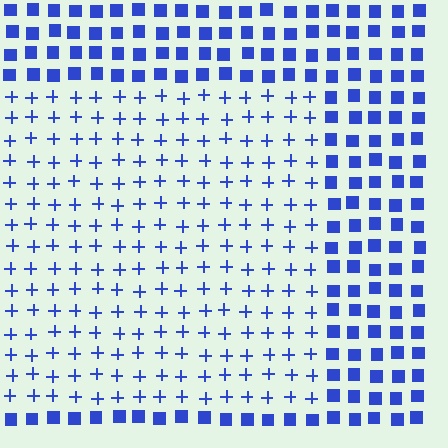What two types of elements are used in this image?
The image uses plus signs inside the rectangle region and squares outside it.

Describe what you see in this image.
The image is filled with small blue elements arranged in a uniform grid. A rectangle-shaped region contains plus signs, while the surrounding area contains squares. The boundary is defined purely by the change in element shape.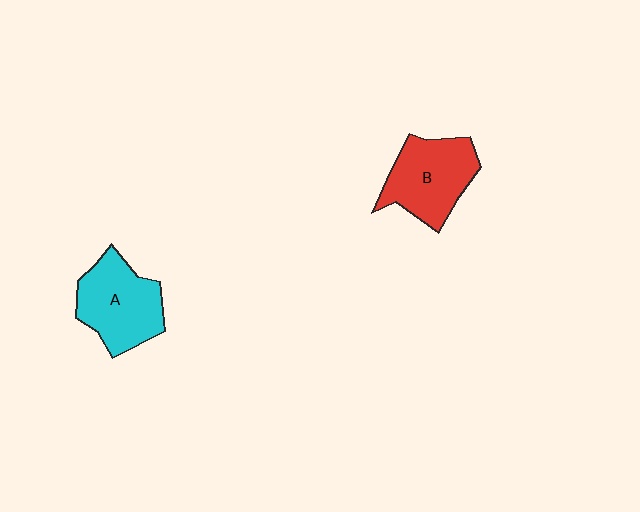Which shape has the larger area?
Shape A (cyan).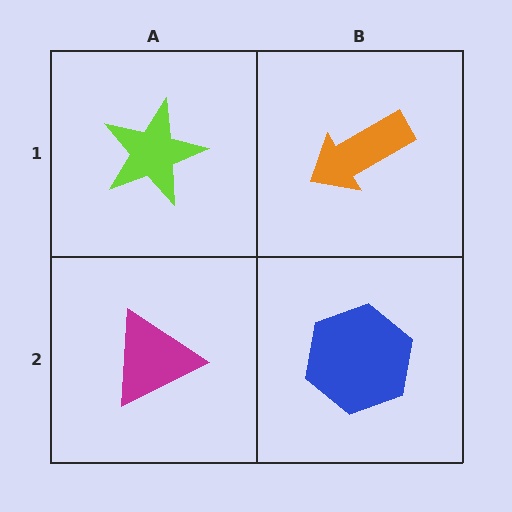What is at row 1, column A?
A lime star.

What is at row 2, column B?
A blue hexagon.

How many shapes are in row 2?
2 shapes.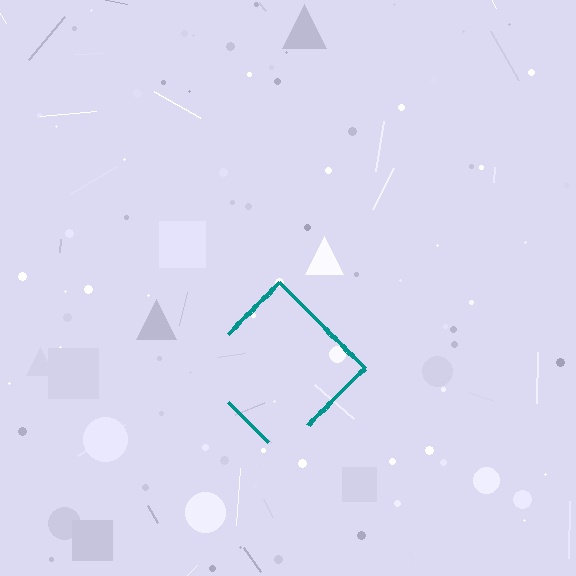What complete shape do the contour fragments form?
The contour fragments form a diamond.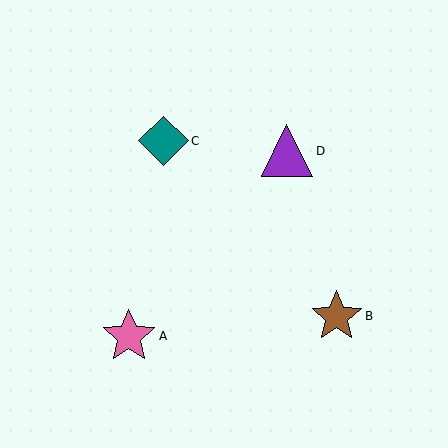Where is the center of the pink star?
The center of the pink star is at (129, 336).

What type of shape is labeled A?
Shape A is a pink star.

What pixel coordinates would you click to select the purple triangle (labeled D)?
Click at (287, 151) to select the purple triangle D.